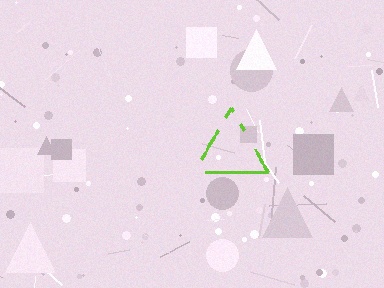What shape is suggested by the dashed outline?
The dashed outline suggests a triangle.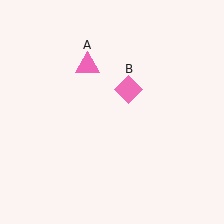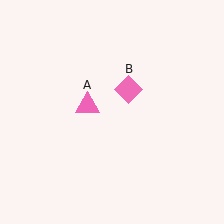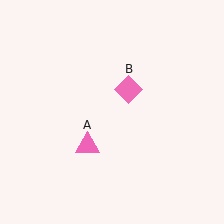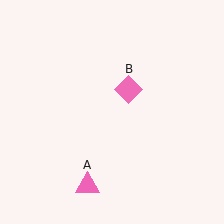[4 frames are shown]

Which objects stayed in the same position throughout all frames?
Pink diamond (object B) remained stationary.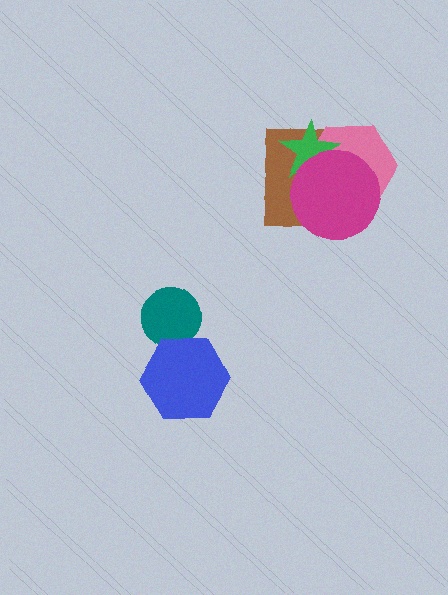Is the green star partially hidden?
Yes, it is partially covered by another shape.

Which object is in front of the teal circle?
The blue hexagon is in front of the teal circle.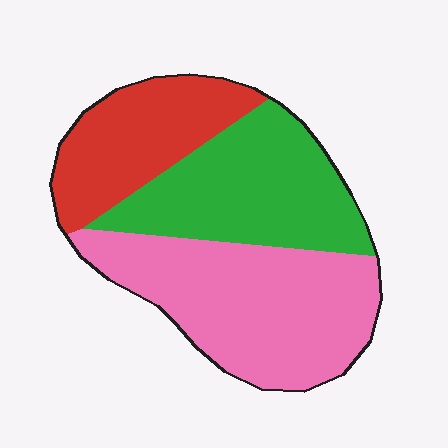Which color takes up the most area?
Pink, at roughly 45%.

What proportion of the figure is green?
Green covers about 35% of the figure.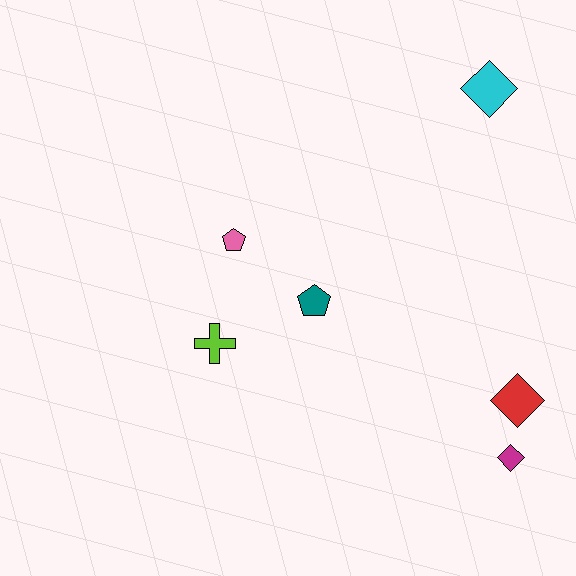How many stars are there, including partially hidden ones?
There are no stars.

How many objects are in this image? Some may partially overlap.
There are 6 objects.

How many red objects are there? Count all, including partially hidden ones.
There is 1 red object.